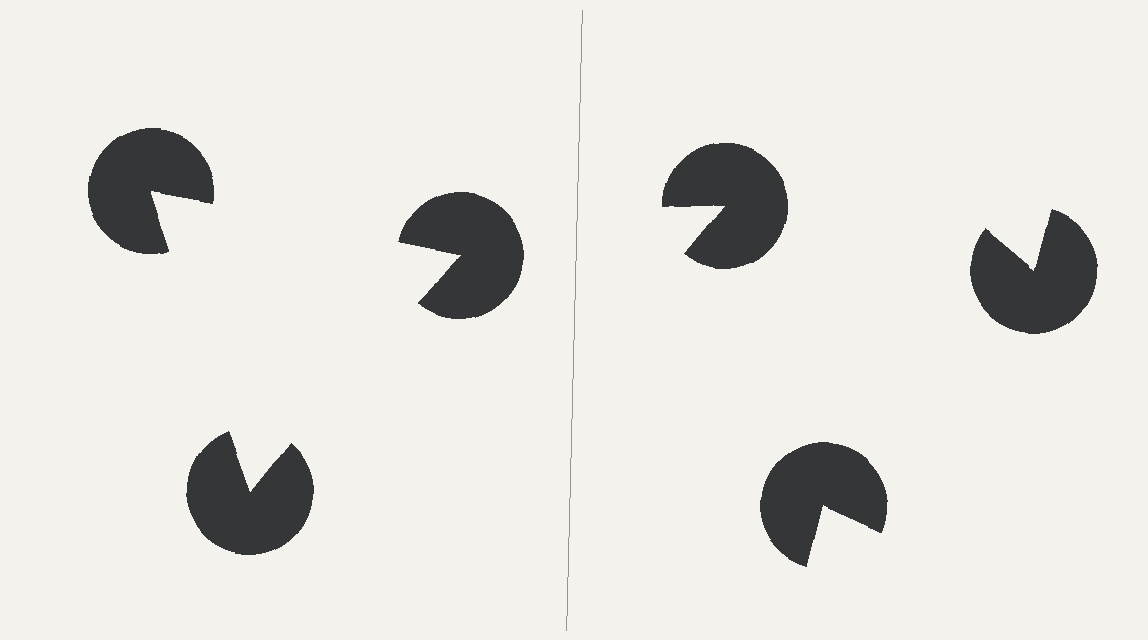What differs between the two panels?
The pac-man discs are positioned identically on both sides; only the wedge orientations differ. On the left they align to a triangle; on the right they are misaligned.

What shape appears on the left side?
An illusory triangle.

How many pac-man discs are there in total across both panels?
6 — 3 on each side.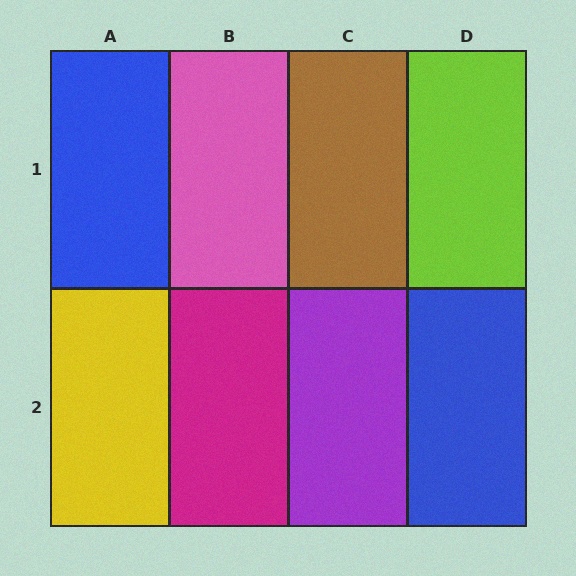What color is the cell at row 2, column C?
Purple.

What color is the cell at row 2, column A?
Yellow.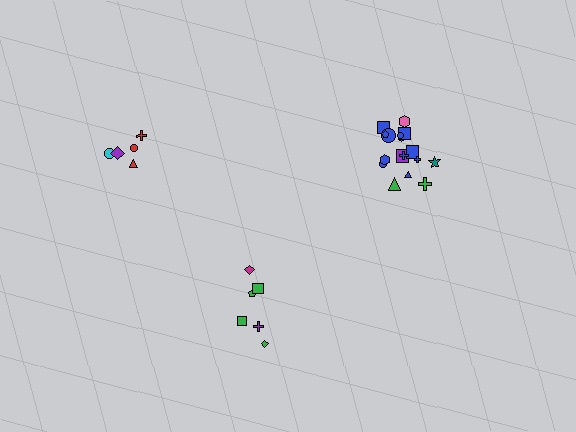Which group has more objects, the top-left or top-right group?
The top-right group.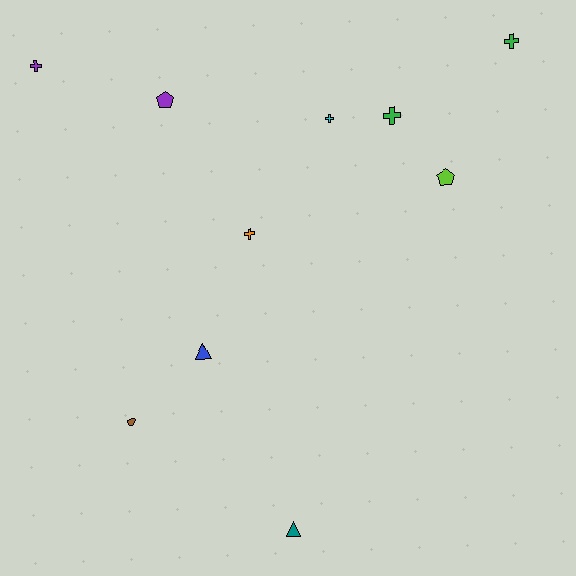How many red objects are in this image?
There are no red objects.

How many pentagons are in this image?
There are 3 pentagons.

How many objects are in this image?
There are 10 objects.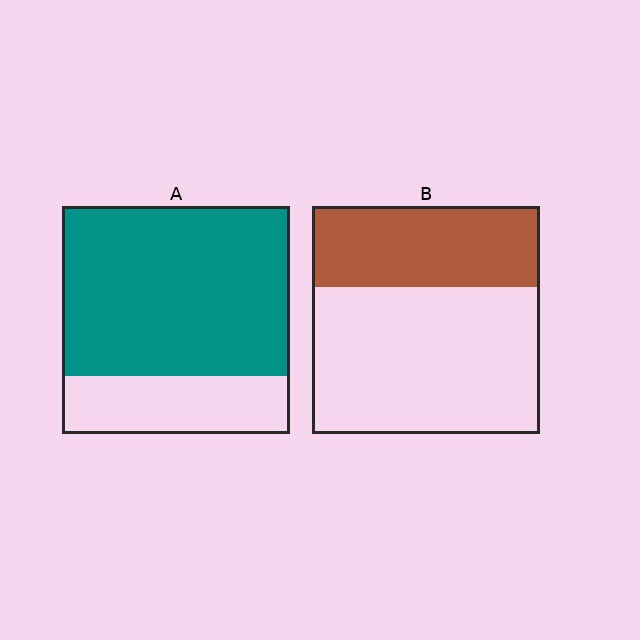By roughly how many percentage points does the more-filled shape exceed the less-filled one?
By roughly 40 percentage points (A over B).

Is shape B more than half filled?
No.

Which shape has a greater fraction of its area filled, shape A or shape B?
Shape A.